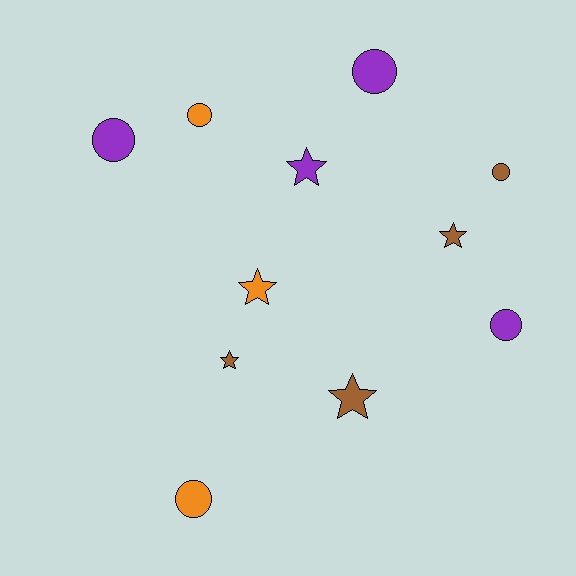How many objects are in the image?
There are 11 objects.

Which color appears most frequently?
Purple, with 4 objects.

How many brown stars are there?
There are 3 brown stars.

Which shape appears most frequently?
Circle, with 6 objects.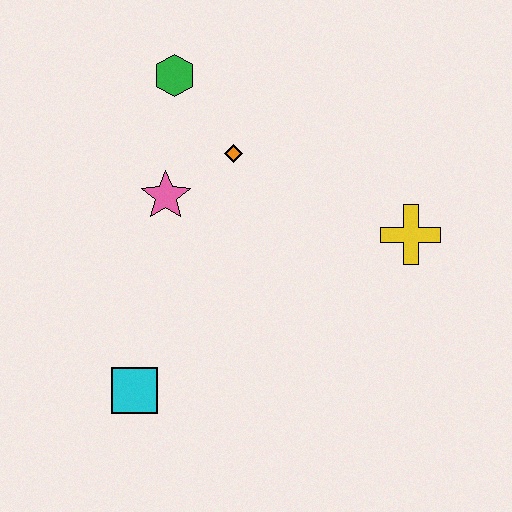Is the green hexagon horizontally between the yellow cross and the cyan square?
Yes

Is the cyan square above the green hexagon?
No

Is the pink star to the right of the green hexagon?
No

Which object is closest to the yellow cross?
The orange diamond is closest to the yellow cross.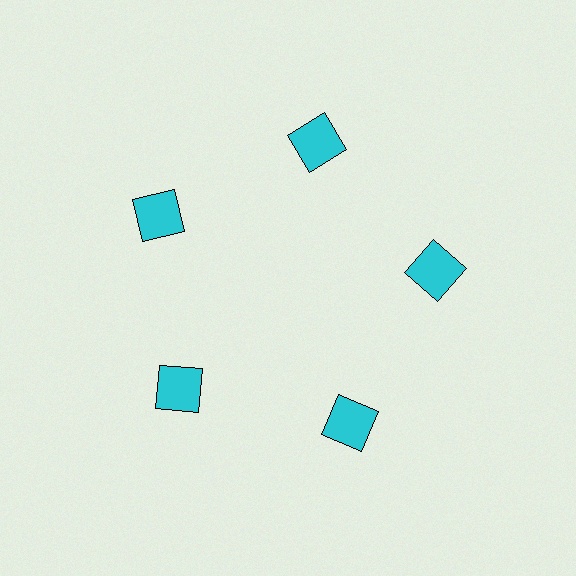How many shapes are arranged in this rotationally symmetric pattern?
There are 5 shapes, arranged in 5 groups of 1.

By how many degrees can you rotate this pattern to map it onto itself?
The pattern maps onto itself every 72 degrees of rotation.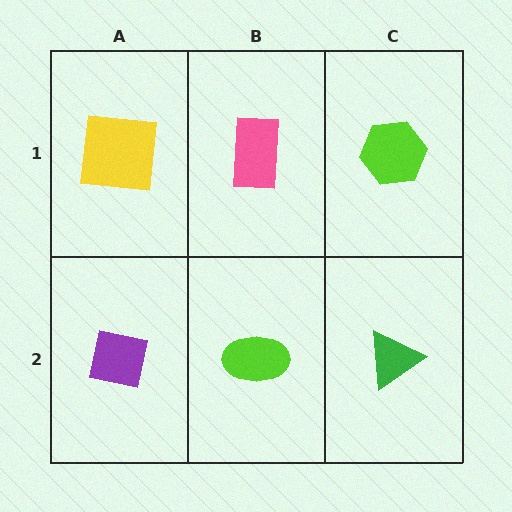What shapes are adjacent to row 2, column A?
A yellow square (row 1, column A), a lime ellipse (row 2, column B).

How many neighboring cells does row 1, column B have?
3.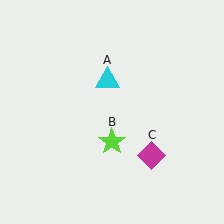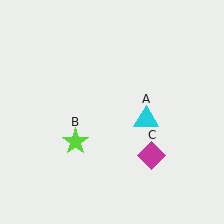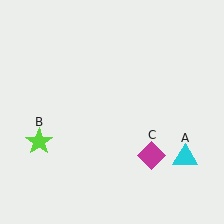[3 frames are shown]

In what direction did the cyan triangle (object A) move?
The cyan triangle (object A) moved down and to the right.